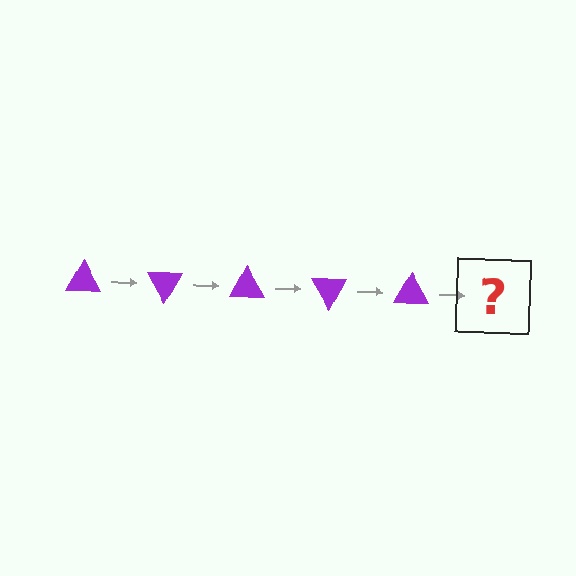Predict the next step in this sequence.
The next step is a purple triangle rotated 300 degrees.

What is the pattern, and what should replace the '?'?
The pattern is that the triangle rotates 60 degrees each step. The '?' should be a purple triangle rotated 300 degrees.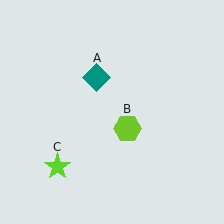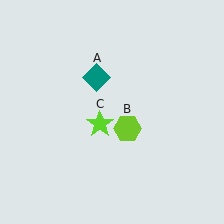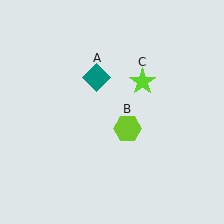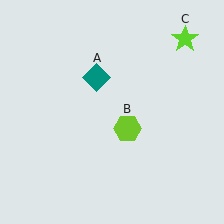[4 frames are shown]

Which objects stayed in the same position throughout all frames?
Teal diamond (object A) and lime hexagon (object B) remained stationary.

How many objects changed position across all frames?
1 object changed position: lime star (object C).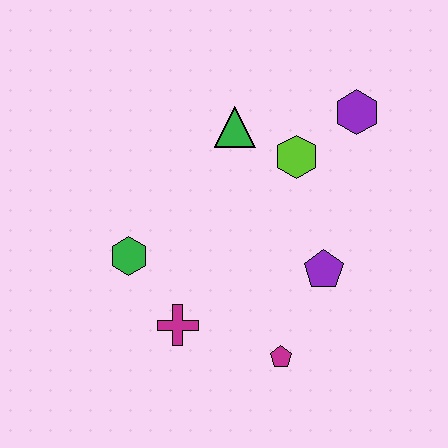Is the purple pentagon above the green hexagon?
No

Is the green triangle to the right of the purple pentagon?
No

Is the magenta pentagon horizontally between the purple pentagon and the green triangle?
Yes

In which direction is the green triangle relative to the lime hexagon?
The green triangle is to the left of the lime hexagon.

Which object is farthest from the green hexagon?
The purple hexagon is farthest from the green hexagon.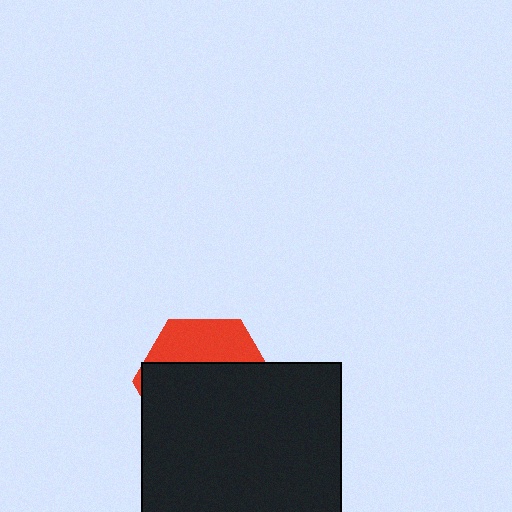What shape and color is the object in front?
The object in front is a black square.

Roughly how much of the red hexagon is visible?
A small part of it is visible (roughly 31%).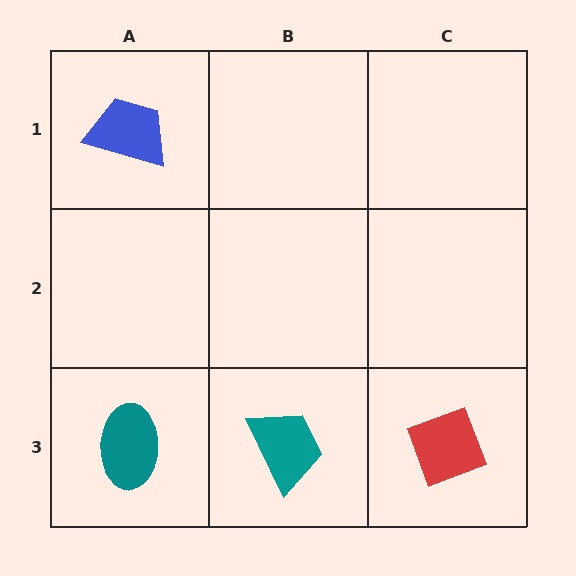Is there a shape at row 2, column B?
No, that cell is empty.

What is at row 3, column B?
A teal trapezoid.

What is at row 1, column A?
A blue trapezoid.